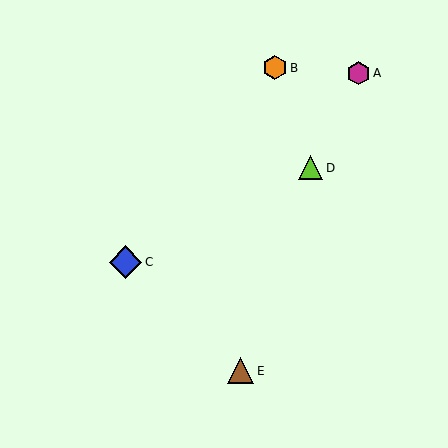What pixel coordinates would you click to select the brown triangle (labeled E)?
Click at (241, 371) to select the brown triangle E.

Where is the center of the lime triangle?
The center of the lime triangle is at (311, 168).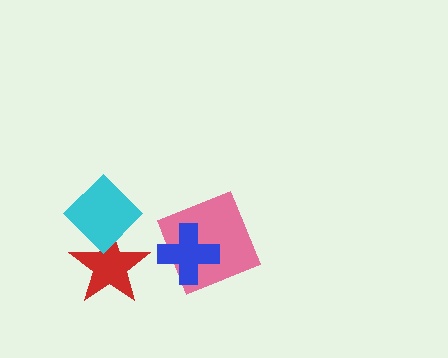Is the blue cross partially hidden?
No, no other shape covers it.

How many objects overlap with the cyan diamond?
1 object overlaps with the cyan diamond.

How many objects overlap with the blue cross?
1 object overlaps with the blue cross.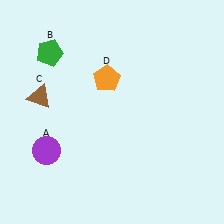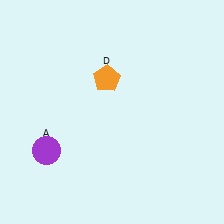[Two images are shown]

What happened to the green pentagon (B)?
The green pentagon (B) was removed in Image 2. It was in the top-left area of Image 1.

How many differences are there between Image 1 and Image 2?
There are 2 differences between the two images.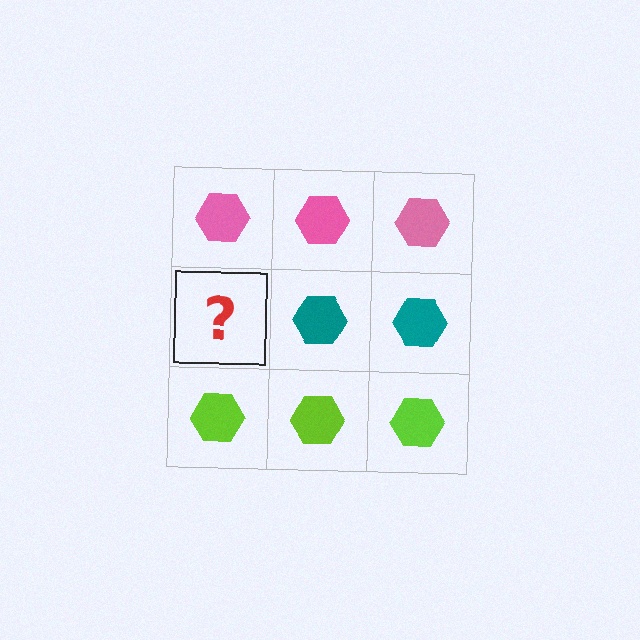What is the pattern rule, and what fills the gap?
The rule is that each row has a consistent color. The gap should be filled with a teal hexagon.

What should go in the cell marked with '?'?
The missing cell should contain a teal hexagon.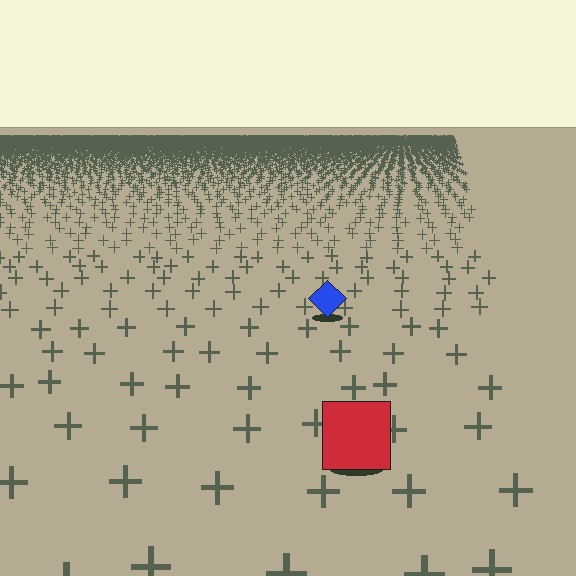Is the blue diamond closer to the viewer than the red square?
No. The red square is closer — you can tell from the texture gradient: the ground texture is coarser near it.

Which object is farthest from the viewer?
The blue diamond is farthest from the viewer. It appears smaller and the ground texture around it is denser.